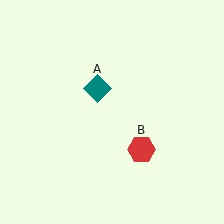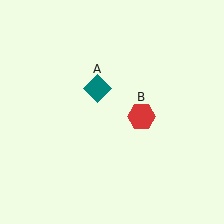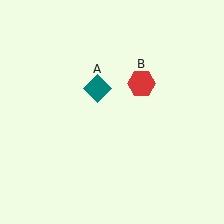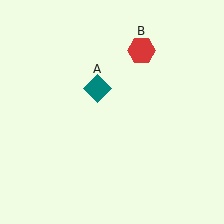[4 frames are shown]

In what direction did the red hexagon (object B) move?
The red hexagon (object B) moved up.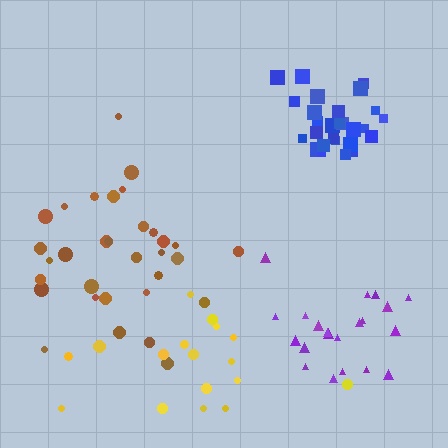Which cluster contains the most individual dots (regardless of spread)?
Brown (32).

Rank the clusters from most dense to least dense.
blue, brown, purple, yellow.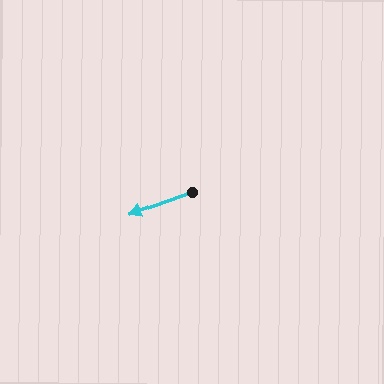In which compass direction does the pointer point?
West.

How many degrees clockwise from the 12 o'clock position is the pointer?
Approximately 250 degrees.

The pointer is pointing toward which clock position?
Roughly 8 o'clock.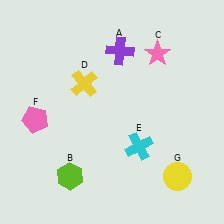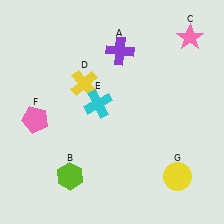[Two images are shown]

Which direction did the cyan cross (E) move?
The cyan cross (E) moved up.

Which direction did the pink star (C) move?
The pink star (C) moved right.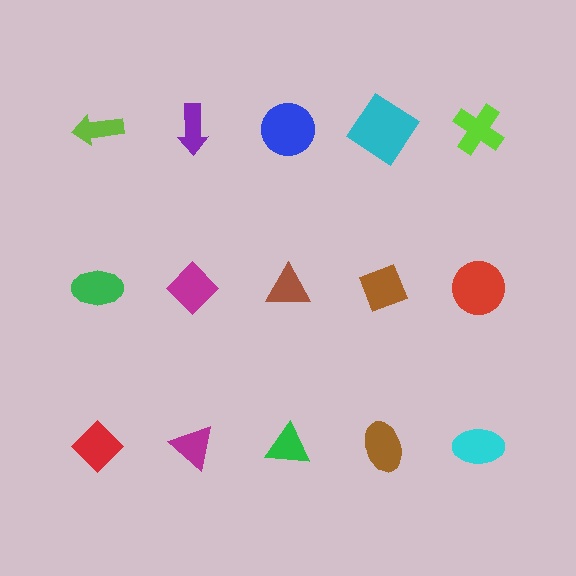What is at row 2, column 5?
A red circle.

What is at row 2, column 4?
A brown diamond.